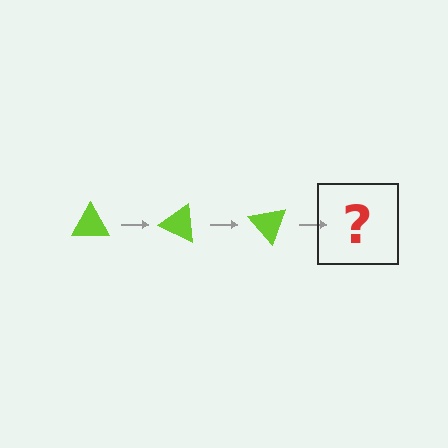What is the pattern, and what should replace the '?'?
The pattern is that the triangle rotates 25 degrees each step. The '?' should be a lime triangle rotated 75 degrees.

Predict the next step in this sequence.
The next step is a lime triangle rotated 75 degrees.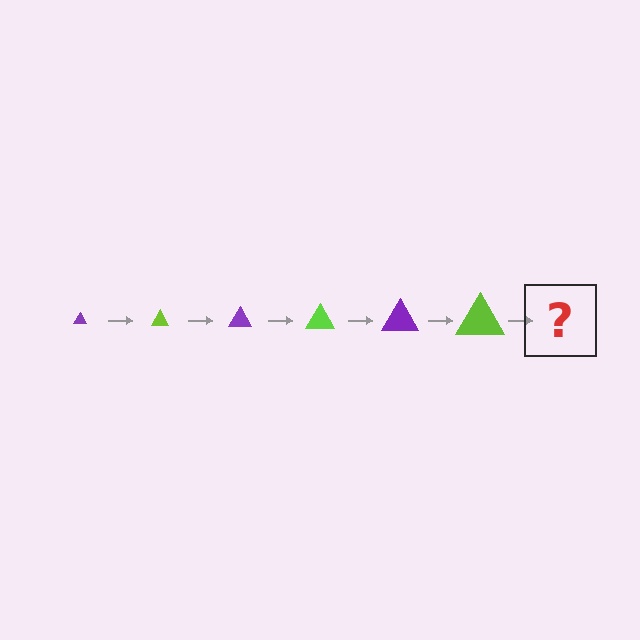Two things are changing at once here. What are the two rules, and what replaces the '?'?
The two rules are that the triangle grows larger each step and the color cycles through purple and lime. The '?' should be a purple triangle, larger than the previous one.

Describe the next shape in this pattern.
It should be a purple triangle, larger than the previous one.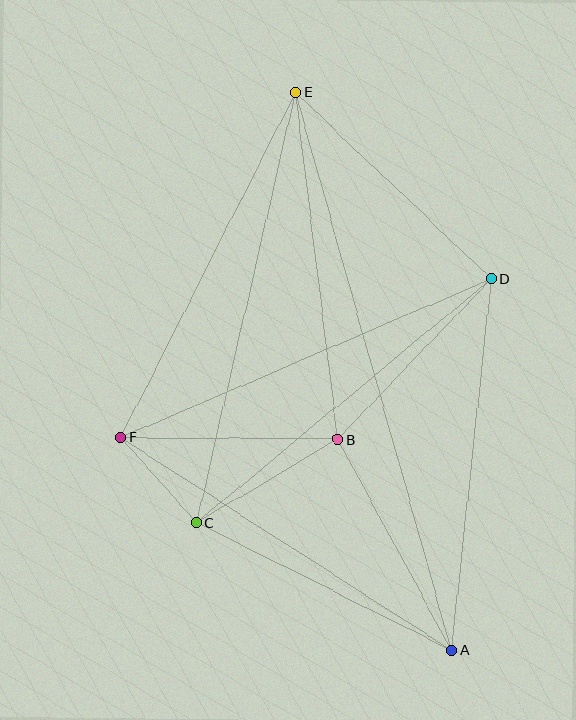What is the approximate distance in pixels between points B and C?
The distance between B and C is approximately 164 pixels.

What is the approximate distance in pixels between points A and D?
The distance between A and D is approximately 373 pixels.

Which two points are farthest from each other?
Points A and E are farthest from each other.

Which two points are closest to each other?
Points C and F are closest to each other.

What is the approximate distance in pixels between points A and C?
The distance between A and C is approximately 285 pixels.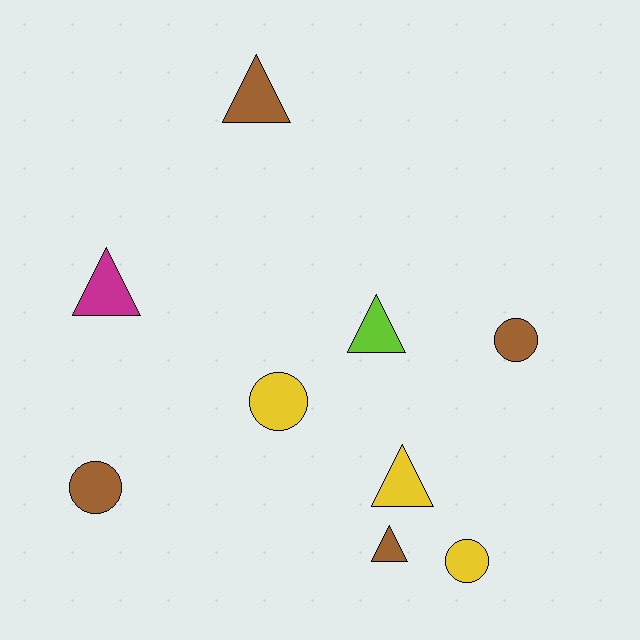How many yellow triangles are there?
There is 1 yellow triangle.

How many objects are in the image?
There are 9 objects.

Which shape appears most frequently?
Triangle, with 5 objects.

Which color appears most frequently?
Brown, with 4 objects.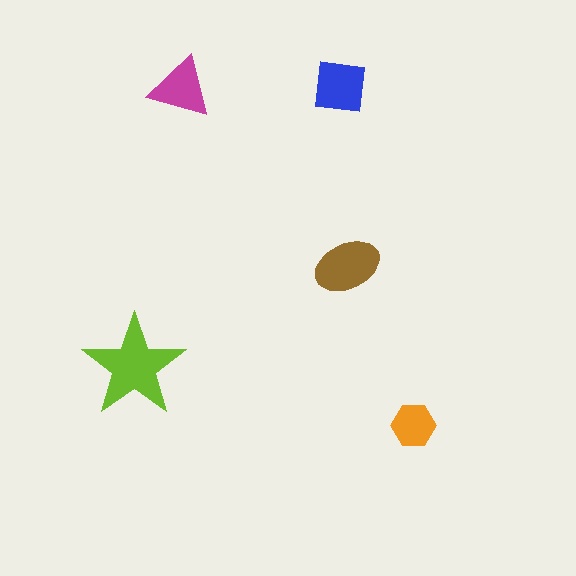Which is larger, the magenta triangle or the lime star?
The lime star.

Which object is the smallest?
The orange hexagon.